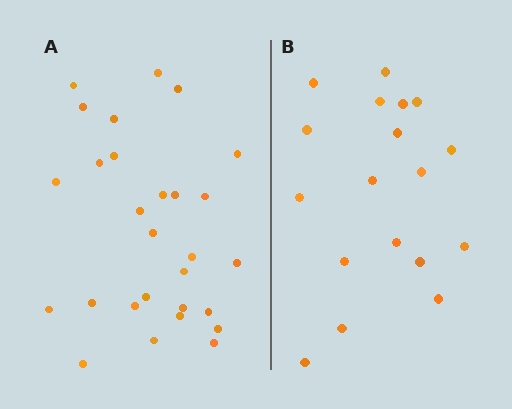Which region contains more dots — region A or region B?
Region A (the left region) has more dots.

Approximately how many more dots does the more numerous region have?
Region A has roughly 10 or so more dots than region B.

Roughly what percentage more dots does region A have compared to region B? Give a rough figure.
About 55% more.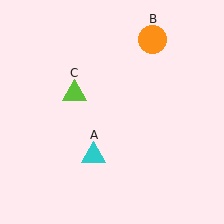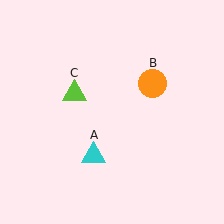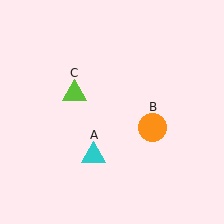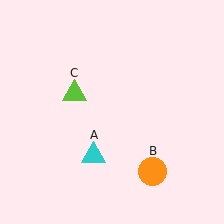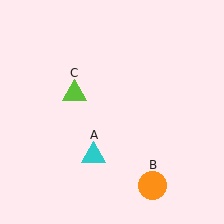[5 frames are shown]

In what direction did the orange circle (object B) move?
The orange circle (object B) moved down.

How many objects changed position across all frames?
1 object changed position: orange circle (object B).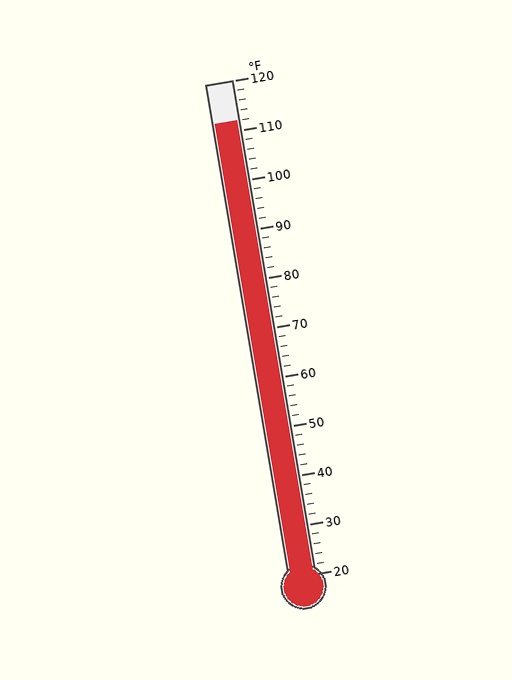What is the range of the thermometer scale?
The thermometer scale ranges from 20°F to 120°F.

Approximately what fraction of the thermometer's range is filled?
The thermometer is filled to approximately 90% of its range.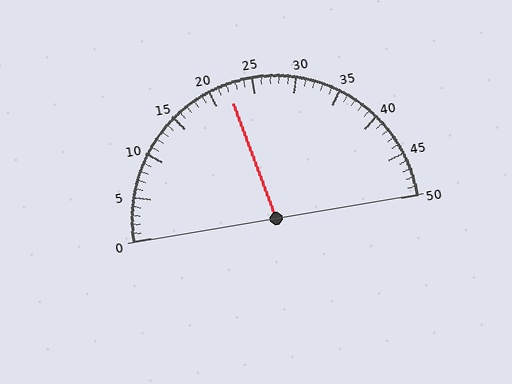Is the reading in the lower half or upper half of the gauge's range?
The reading is in the lower half of the range (0 to 50).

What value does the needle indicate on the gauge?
The needle indicates approximately 22.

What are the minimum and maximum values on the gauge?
The gauge ranges from 0 to 50.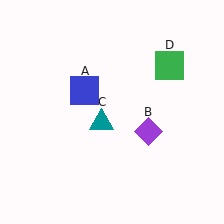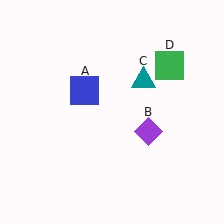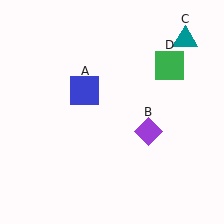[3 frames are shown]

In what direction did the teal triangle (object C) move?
The teal triangle (object C) moved up and to the right.